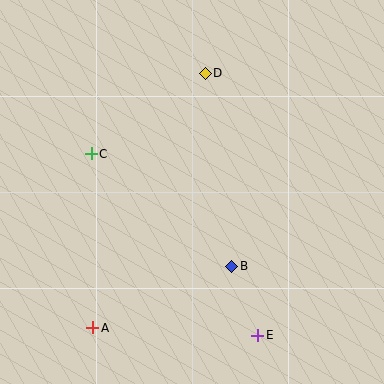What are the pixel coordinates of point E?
Point E is at (258, 335).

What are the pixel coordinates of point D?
Point D is at (205, 73).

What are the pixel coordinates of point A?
Point A is at (93, 328).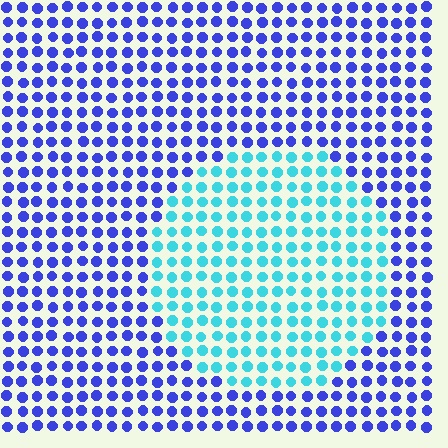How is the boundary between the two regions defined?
The boundary is defined purely by a slight shift in hue (about 54 degrees). Spacing, size, and orientation are identical on both sides.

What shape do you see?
I see a circle.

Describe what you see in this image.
The image is filled with small blue elements in a uniform arrangement. A circle-shaped region is visible where the elements are tinted to a slightly different hue, forming a subtle color boundary.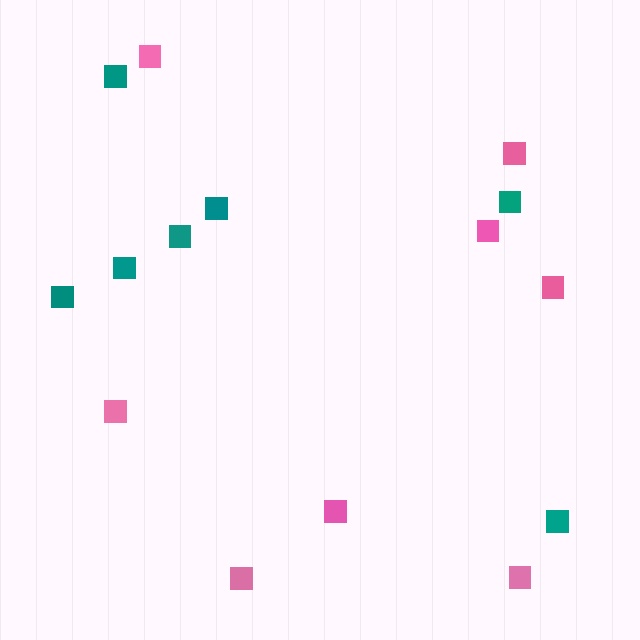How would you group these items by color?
There are 2 groups: one group of pink squares (8) and one group of teal squares (7).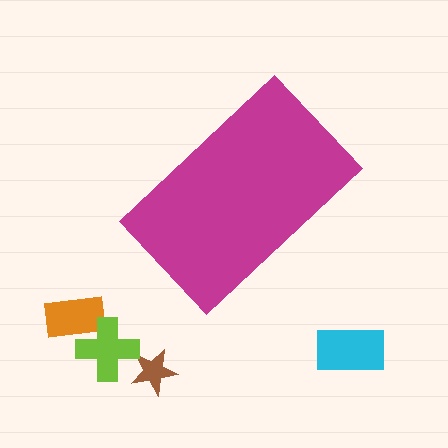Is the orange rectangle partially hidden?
No, the orange rectangle is fully visible.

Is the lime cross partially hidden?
No, the lime cross is fully visible.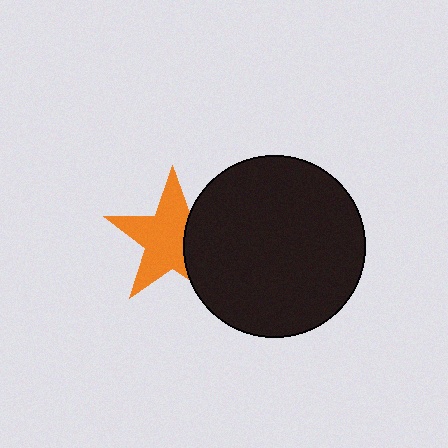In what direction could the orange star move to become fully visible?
The orange star could move left. That would shift it out from behind the black circle entirely.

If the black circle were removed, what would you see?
You would see the complete orange star.